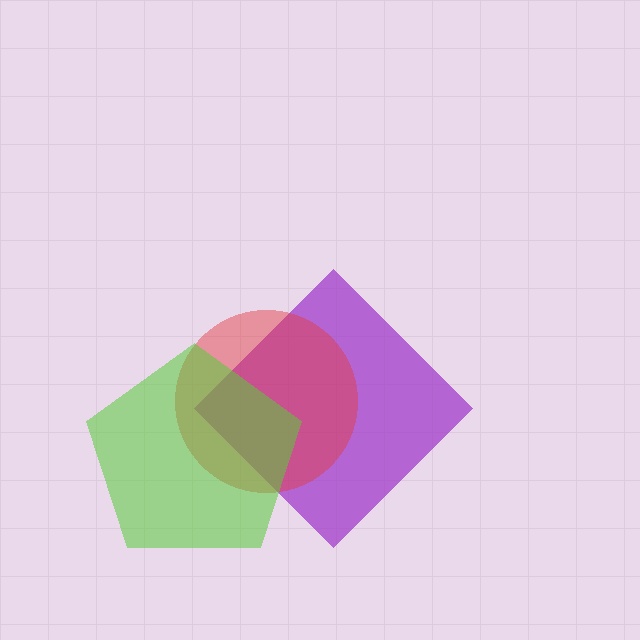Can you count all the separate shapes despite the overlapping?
Yes, there are 3 separate shapes.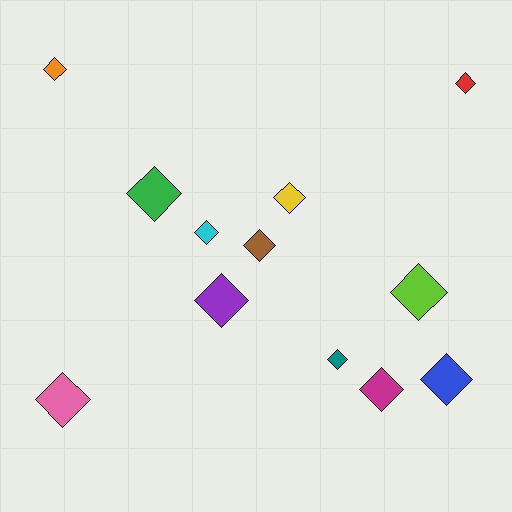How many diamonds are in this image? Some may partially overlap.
There are 12 diamonds.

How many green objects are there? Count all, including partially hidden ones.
There is 1 green object.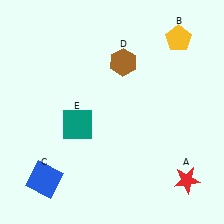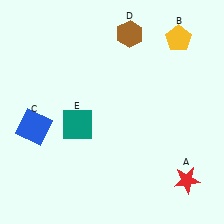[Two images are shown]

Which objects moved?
The objects that moved are: the blue square (C), the brown hexagon (D).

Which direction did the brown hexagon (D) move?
The brown hexagon (D) moved up.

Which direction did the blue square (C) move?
The blue square (C) moved up.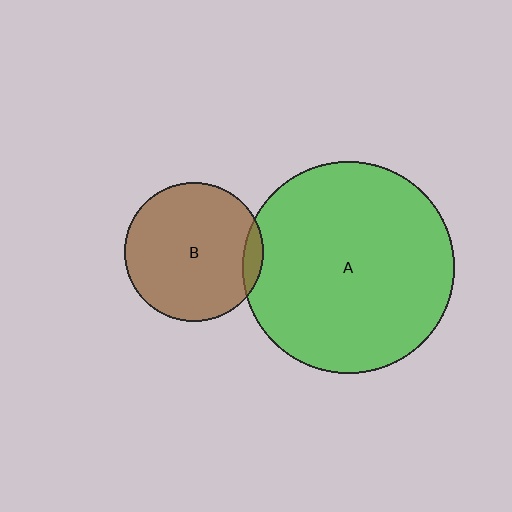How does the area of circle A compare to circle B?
Approximately 2.3 times.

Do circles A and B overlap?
Yes.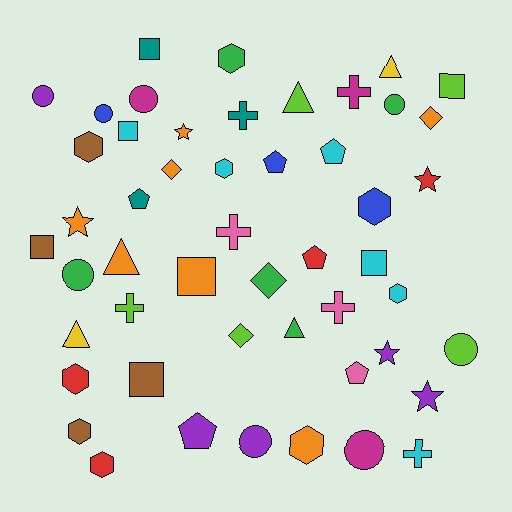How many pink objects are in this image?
There are 3 pink objects.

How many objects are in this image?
There are 50 objects.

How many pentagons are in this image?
There are 6 pentagons.